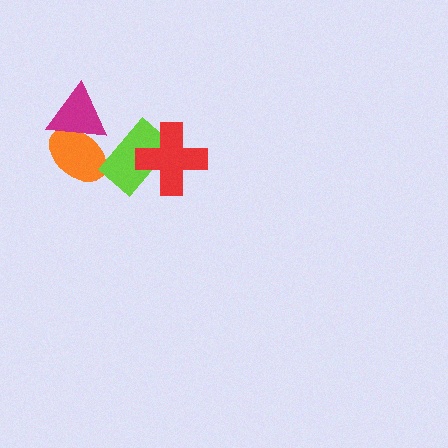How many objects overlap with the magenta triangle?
1 object overlaps with the magenta triangle.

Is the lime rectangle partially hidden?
Yes, it is partially covered by another shape.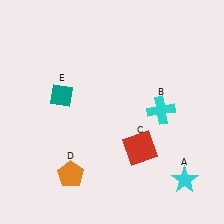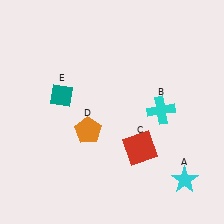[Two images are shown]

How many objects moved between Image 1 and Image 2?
1 object moved between the two images.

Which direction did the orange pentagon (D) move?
The orange pentagon (D) moved up.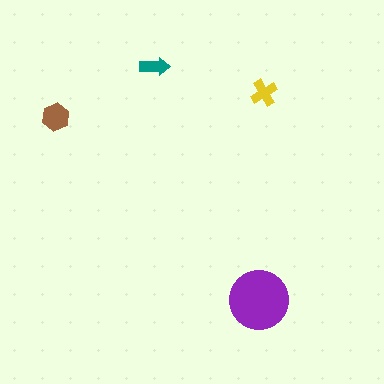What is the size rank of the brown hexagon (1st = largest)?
2nd.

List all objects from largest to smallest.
The purple circle, the brown hexagon, the yellow cross, the teal arrow.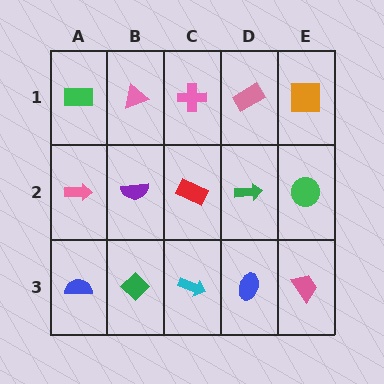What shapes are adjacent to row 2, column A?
A green rectangle (row 1, column A), a blue semicircle (row 3, column A), a purple semicircle (row 2, column B).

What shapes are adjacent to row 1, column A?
A pink arrow (row 2, column A), a pink triangle (row 1, column B).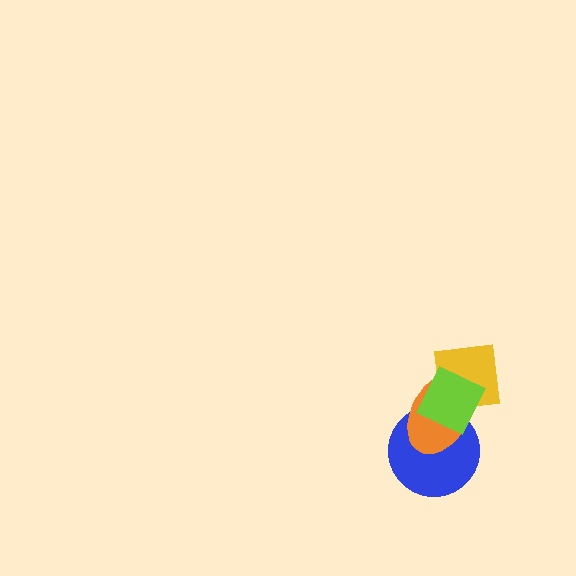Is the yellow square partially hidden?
Yes, it is partially covered by another shape.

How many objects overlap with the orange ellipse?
3 objects overlap with the orange ellipse.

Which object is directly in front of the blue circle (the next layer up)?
The orange ellipse is directly in front of the blue circle.